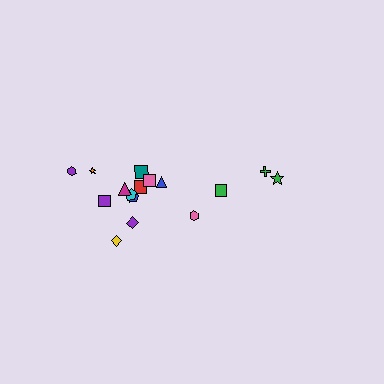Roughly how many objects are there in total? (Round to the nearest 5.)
Roughly 15 objects in total.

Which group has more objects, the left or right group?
The left group.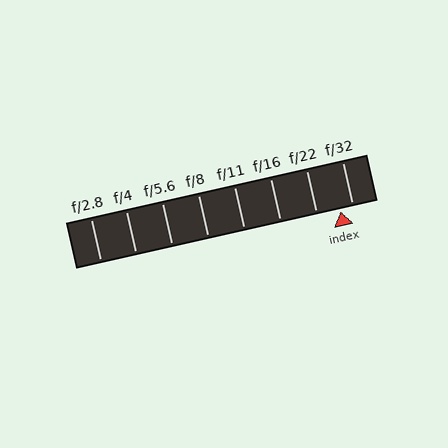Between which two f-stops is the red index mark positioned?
The index mark is between f/22 and f/32.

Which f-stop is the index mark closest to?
The index mark is closest to f/32.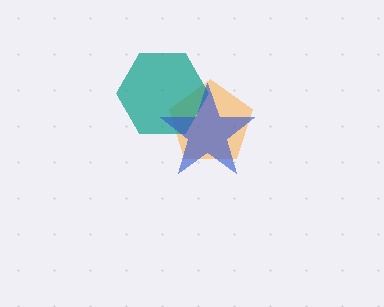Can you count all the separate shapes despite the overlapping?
Yes, there are 3 separate shapes.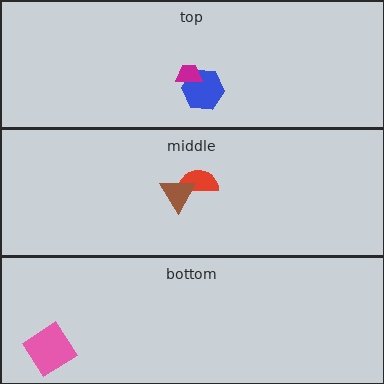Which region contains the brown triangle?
The middle region.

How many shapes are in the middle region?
2.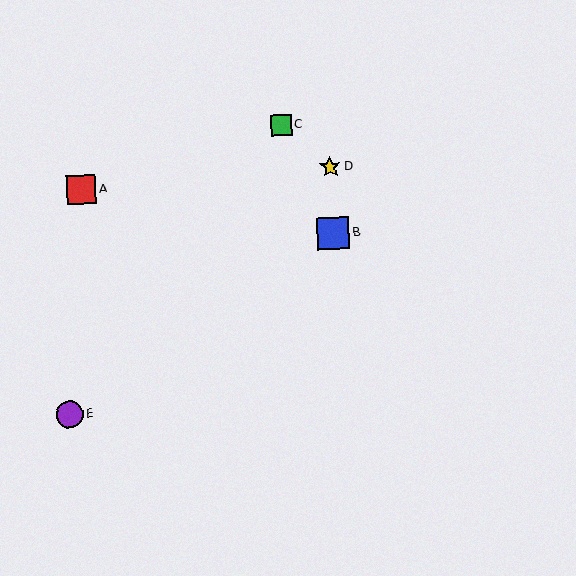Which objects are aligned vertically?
Objects B, D are aligned vertically.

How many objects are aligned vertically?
2 objects (B, D) are aligned vertically.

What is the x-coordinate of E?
Object E is at x≈70.